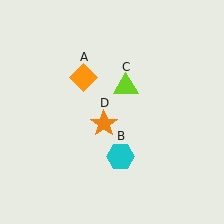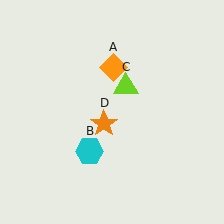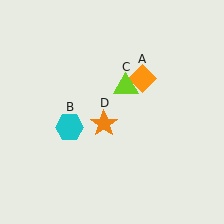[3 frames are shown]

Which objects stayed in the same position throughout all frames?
Lime triangle (object C) and orange star (object D) remained stationary.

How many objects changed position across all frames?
2 objects changed position: orange diamond (object A), cyan hexagon (object B).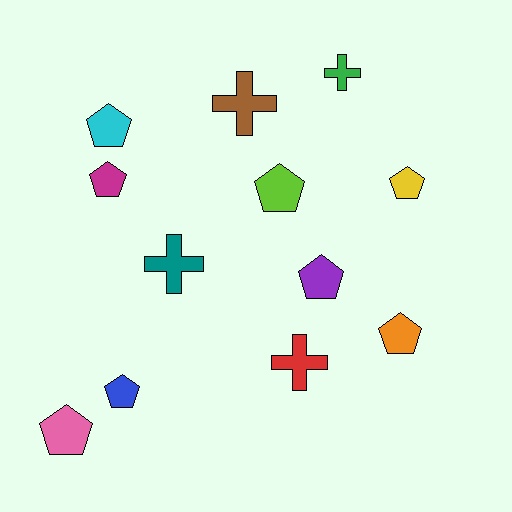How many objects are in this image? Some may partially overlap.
There are 12 objects.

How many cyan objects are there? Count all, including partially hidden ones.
There is 1 cyan object.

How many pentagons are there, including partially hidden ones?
There are 8 pentagons.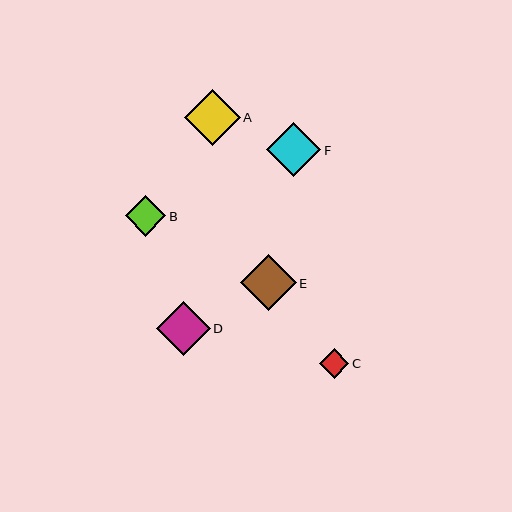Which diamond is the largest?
Diamond A is the largest with a size of approximately 56 pixels.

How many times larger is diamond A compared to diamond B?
Diamond A is approximately 1.4 times the size of diamond B.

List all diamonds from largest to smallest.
From largest to smallest: A, E, D, F, B, C.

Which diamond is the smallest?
Diamond C is the smallest with a size of approximately 30 pixels.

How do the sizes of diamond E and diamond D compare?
Diamond E and diamond D are approximately the same size.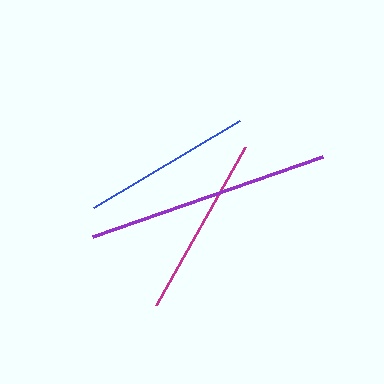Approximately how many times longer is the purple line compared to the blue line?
The purple line is approximately 1.4 times the length of the blue line.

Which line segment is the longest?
The purple line is the longest at approximately 243 pixels.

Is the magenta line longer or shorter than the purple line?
The purple line is longer than the magenta line.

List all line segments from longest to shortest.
From longest to shortest: purple, magenta, blue.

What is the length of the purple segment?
The purple segment is approximately 243 pixels long.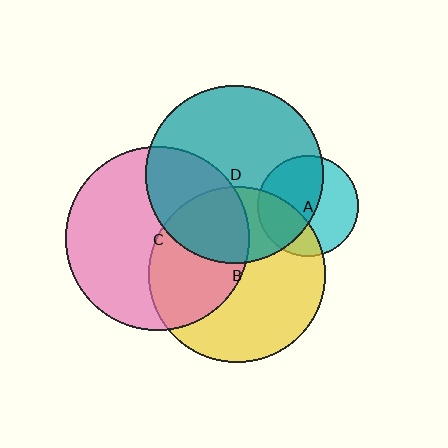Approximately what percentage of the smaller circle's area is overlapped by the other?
Approximately 55%.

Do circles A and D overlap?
Yes.